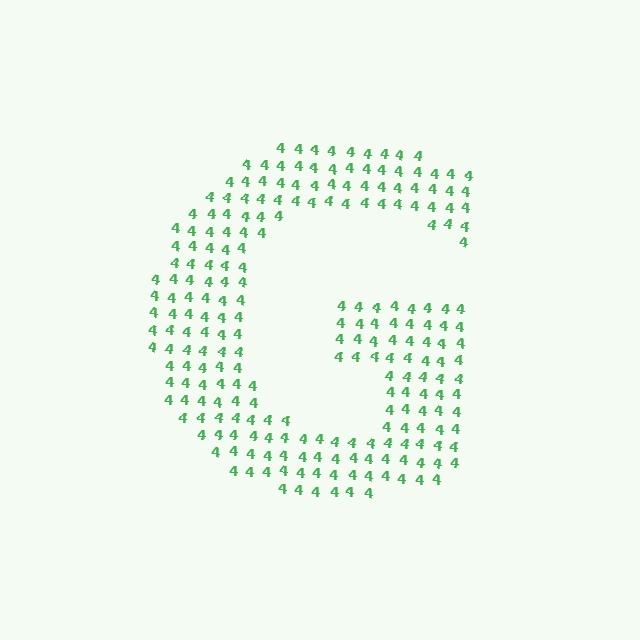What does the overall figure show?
The overall figure shows the letter G.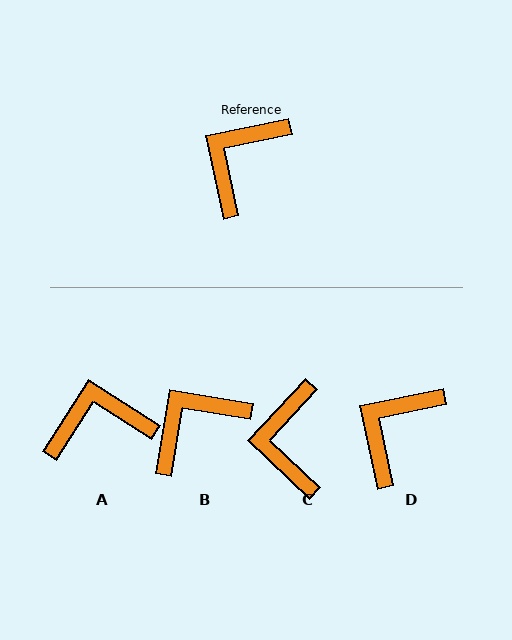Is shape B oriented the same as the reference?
No, it is off by about 21 degrees.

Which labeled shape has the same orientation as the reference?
D.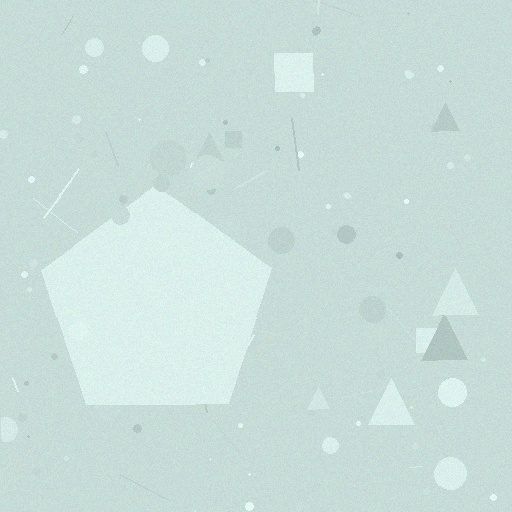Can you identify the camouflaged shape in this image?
The camouflaged shape is a pentagon.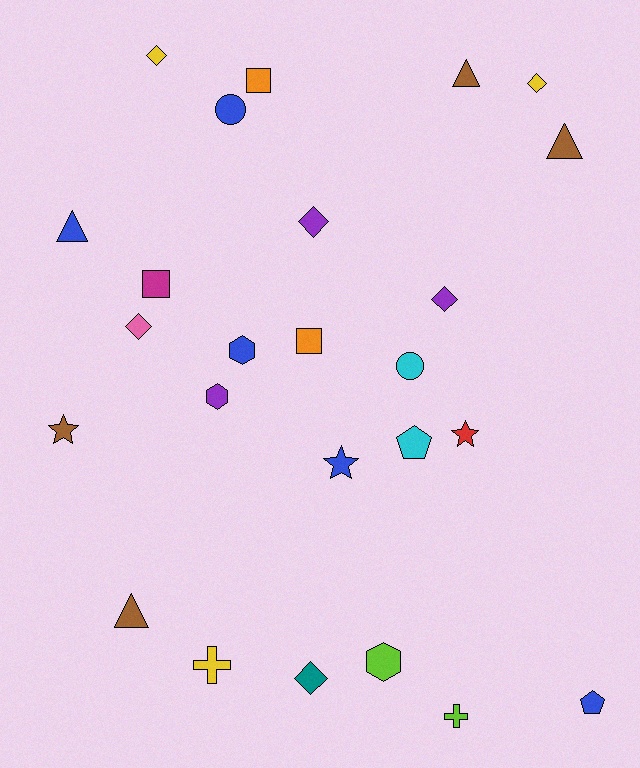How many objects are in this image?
There are 25 objects.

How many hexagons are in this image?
There are 3 hexagons.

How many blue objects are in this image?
There are 5 blue objects.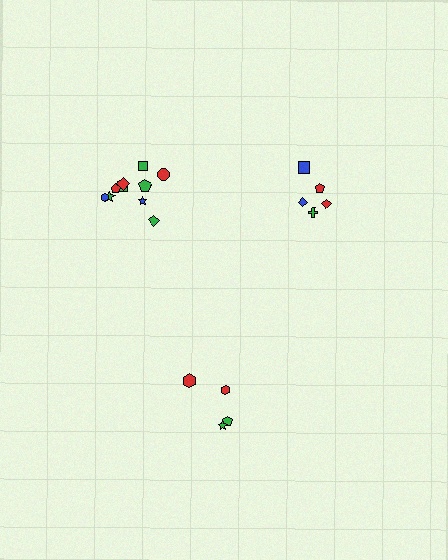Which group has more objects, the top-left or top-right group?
The top-left group.